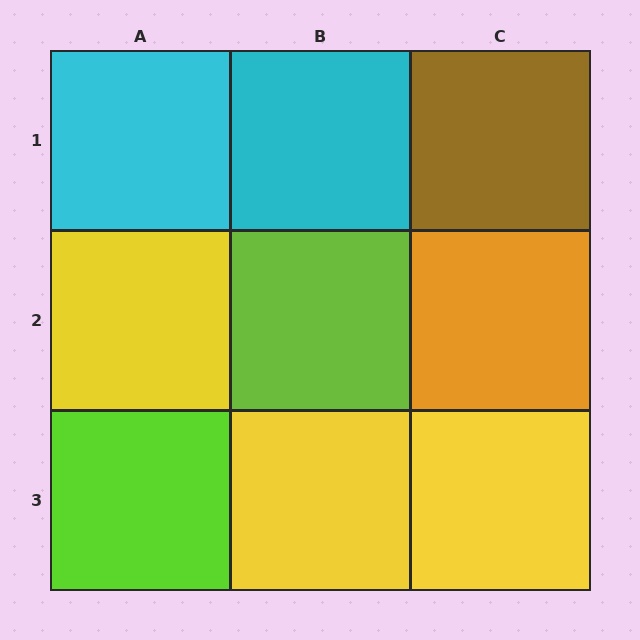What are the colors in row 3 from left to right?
Lime, yellow, yellow.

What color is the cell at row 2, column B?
Lime.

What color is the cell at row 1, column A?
Cyan.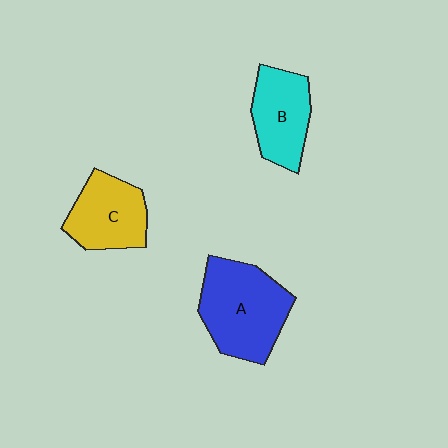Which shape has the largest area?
Shape A (blue).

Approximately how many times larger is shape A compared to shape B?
Approximately 1.5 times.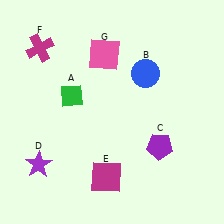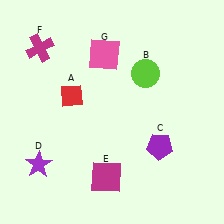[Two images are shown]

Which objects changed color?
A changed from green to red. B changed from blue to lime.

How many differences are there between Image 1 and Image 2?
There are 2 differences between the two images.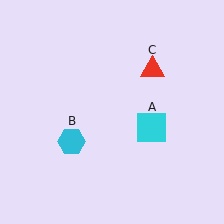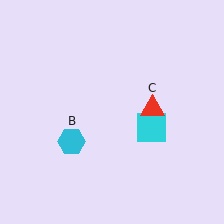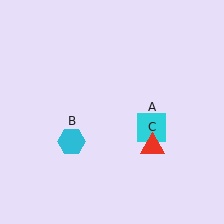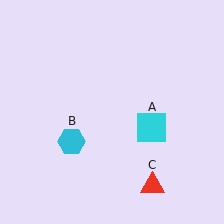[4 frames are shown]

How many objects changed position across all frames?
1 object changed position: red triangle (object C).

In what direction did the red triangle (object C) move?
The red triangle (object C) moved down.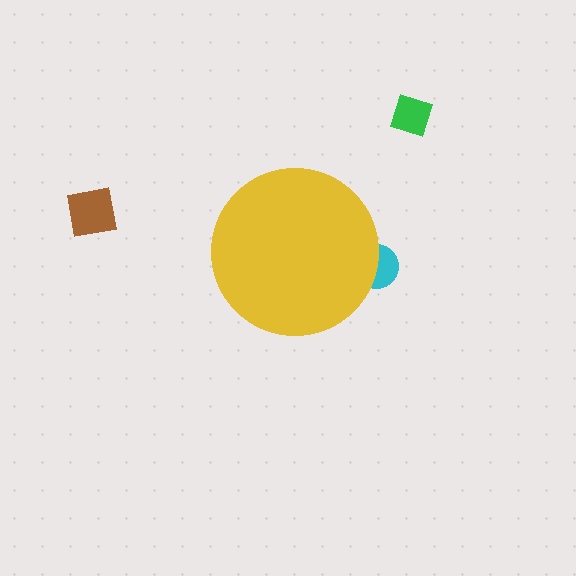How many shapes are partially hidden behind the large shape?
1 shape is partially hidden.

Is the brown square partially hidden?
No, the brown square is fully visible.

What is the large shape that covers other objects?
A yellow circle.